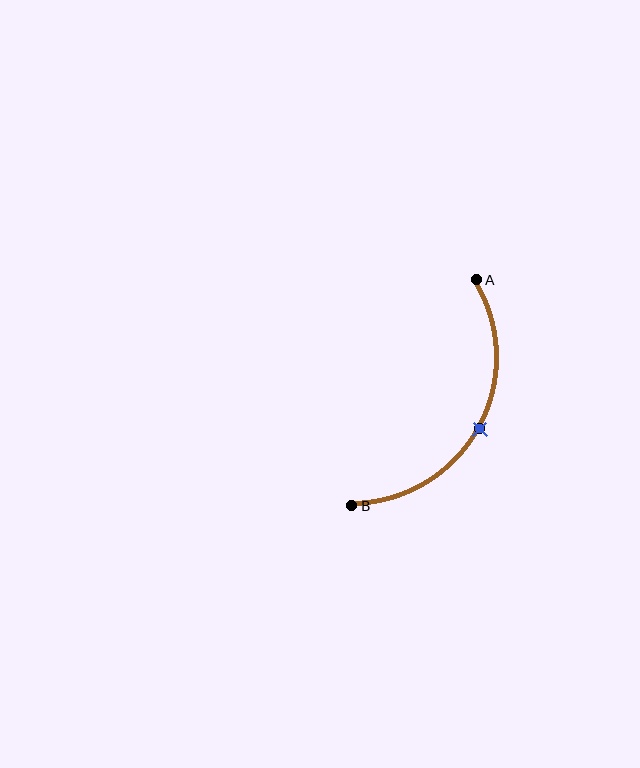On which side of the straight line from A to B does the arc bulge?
The arc bulges to the right of the straight line connecting A and B.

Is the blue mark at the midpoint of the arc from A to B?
Yes. The blue mark lies on the arc at equal arc-length from both A and B — it is the arc midpoint.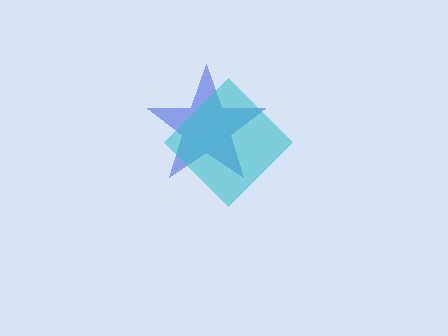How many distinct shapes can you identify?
There are 2 distinct shapes: a blue star, a cyan diamond.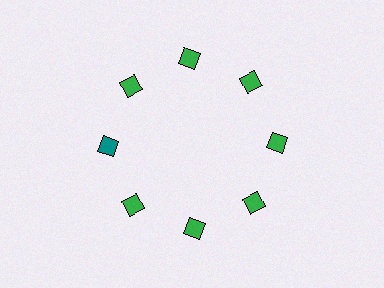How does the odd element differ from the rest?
It has a different color: teal instead of green.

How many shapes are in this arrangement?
There are 8 shapes arranged in a ring pattern.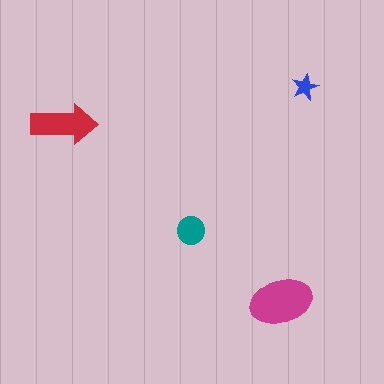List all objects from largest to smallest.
The magenta ellipse, the red arrow, the teal circle, the blue star.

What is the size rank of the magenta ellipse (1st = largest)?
1st.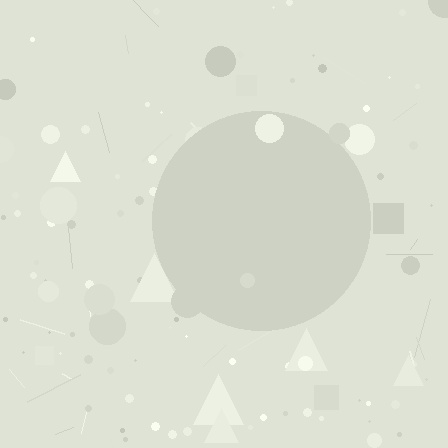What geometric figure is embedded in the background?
A circle is embedded in the background.